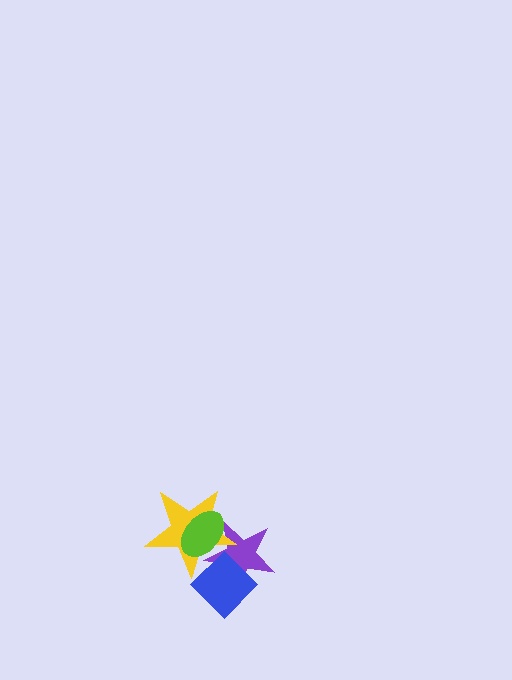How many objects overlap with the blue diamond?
2 objects overlap with the blue diamond.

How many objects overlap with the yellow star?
3 objects overlap with the yellow star.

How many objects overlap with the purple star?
3 objects overlap with the purple star.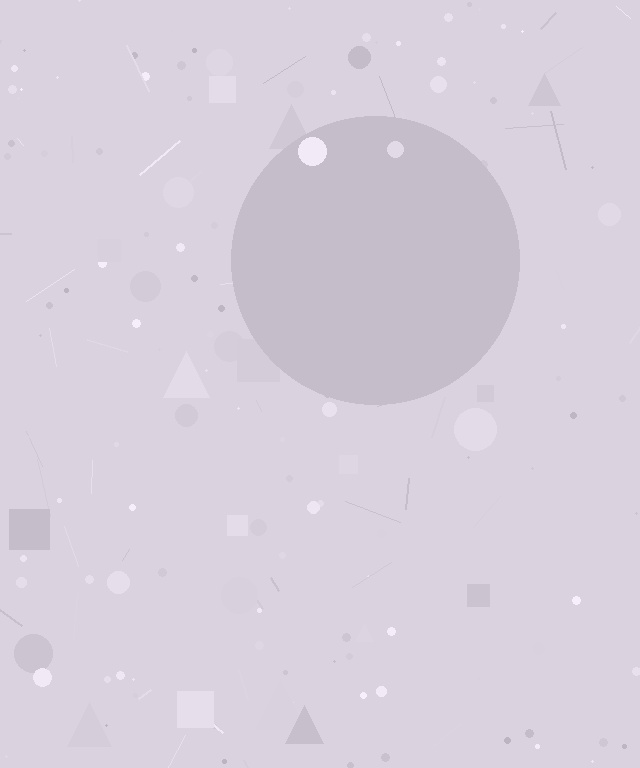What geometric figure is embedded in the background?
A circle is embedded in the background.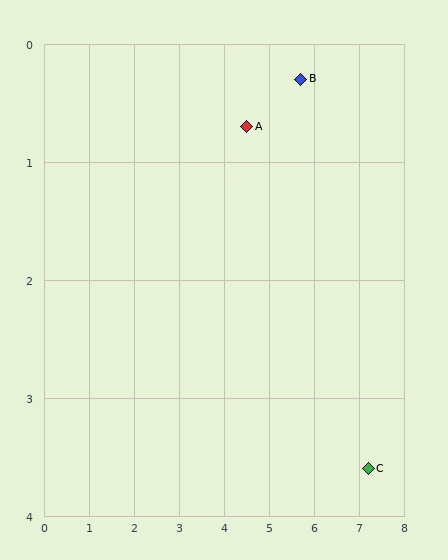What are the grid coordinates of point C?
Point C is at approximately (7.2, 3.6).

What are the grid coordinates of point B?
Point B is at approximately (5.7, 0.3).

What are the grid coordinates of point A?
Point A is at approximately (4.5, 0.7).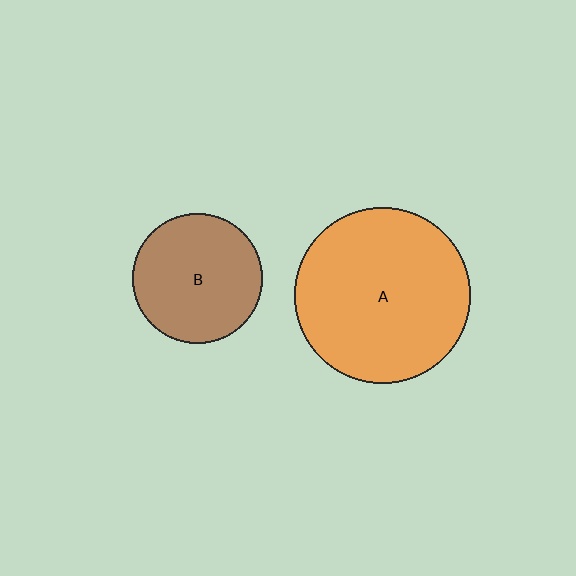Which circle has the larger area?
Circle A (orange).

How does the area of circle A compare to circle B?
Approximately 1.8 times.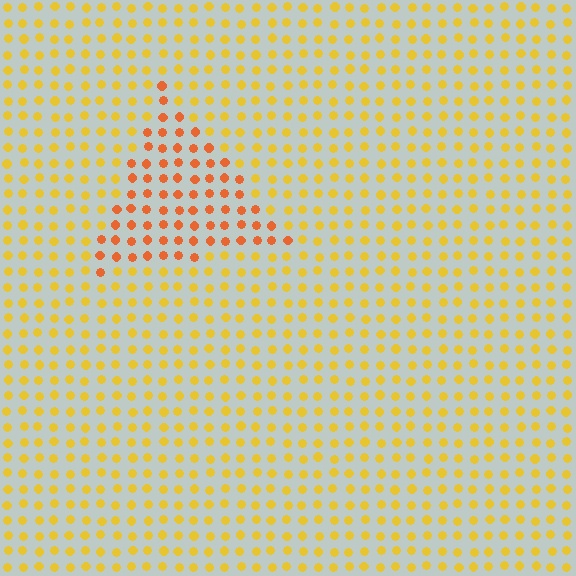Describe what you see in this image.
The image is filled with small yellow elements in a uniform arrangement. A triangle-shaped region is visible where the elements are tinted to a slightly different hue, forming a subtle color boundary.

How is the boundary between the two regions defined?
The boundary is defined purely by a slight shift in hue (about 31 degrees). Spacing, size, and orientation are identical on both sides.